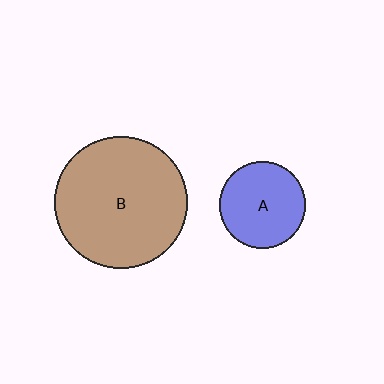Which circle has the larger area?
Circle B (brown).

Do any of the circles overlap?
No, none of the circles overlap.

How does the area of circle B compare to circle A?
Approximately 2.3 times.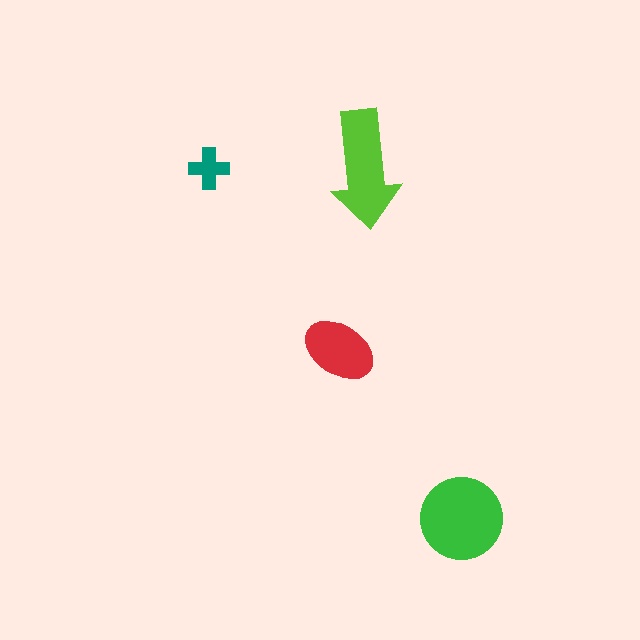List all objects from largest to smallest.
The green circle, the lime arrow, the red ellipse, the teal cross.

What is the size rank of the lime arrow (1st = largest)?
2nd.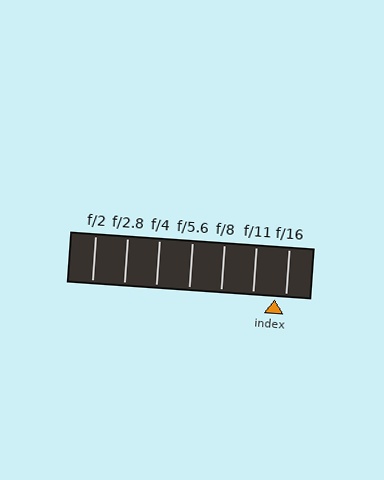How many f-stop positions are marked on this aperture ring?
There are 7 f-stop positions marked.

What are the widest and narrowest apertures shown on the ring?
The widest aperture shown is f/2 and the narrowest is f/16.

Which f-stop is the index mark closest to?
The index mark is closest to f/16.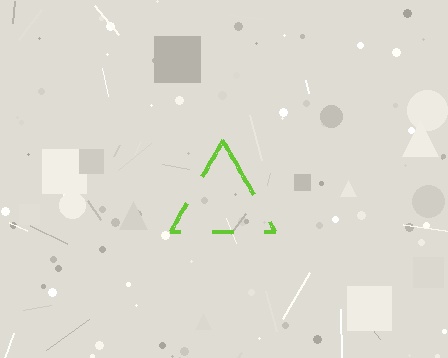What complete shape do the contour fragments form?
The contour fragments form a triangle.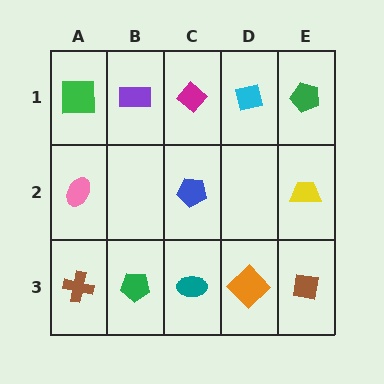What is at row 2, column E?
A yellow trapezoid.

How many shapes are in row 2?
3 shapes.